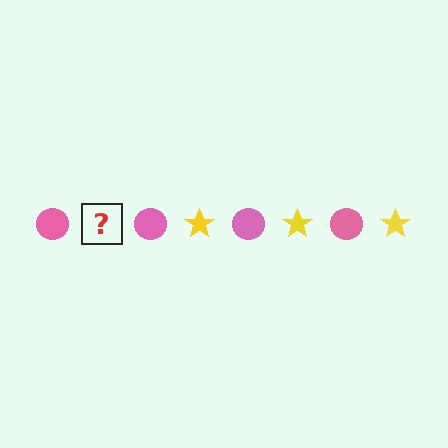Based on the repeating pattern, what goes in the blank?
The blank should be a yellow star.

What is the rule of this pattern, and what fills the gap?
The rule is that the pattern alternates between pink circle and yellow star. The gap should be filled with a yellow star.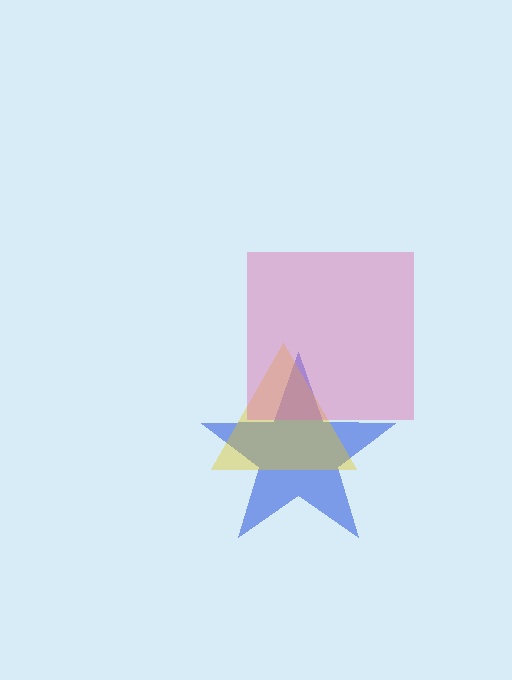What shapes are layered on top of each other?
The layered shapes are: a blue star, a yellow triangle, a pink square.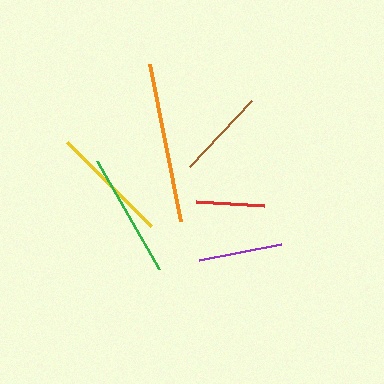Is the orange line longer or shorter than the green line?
The orange line is longer than the green line.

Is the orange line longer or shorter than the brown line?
The orange line is longer than the brown line.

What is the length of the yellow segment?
The yellow segment is approximately 119 pixels long.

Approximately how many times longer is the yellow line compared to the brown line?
The yellow line is approximately 1.3 times the length of the brown line.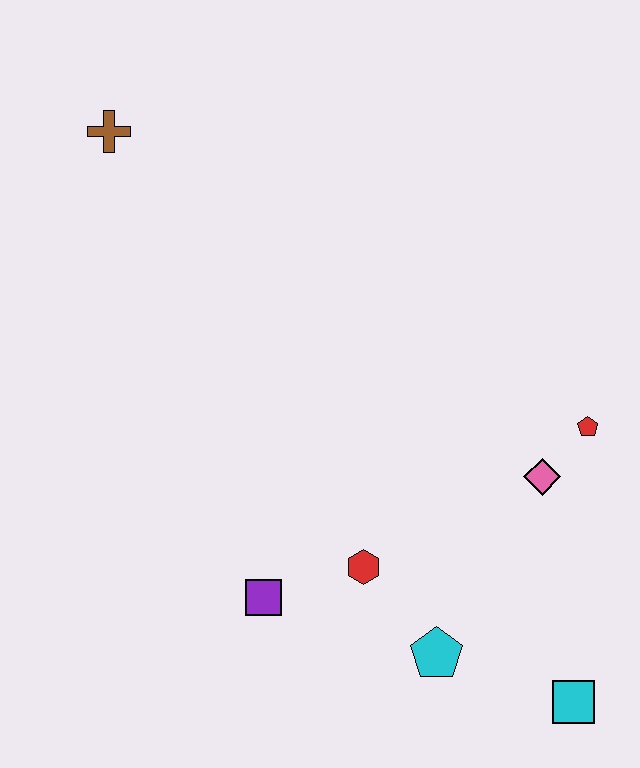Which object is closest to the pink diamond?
The red pentagon is closest to the pink diamond.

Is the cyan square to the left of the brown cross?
No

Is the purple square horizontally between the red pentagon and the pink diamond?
No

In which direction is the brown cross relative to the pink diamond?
The brown cross is to the left of the pink diamond.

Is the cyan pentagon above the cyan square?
Yes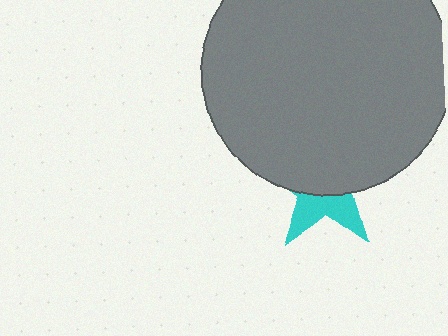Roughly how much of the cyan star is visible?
A small part of it is visible (roughly 36%).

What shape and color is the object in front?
The object in front is a gray circle.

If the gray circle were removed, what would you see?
You would see the complete cyan star.